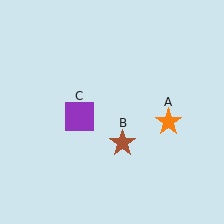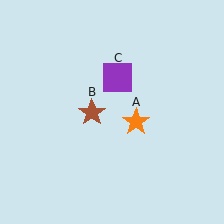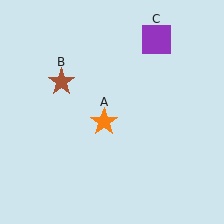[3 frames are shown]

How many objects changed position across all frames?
3 objects changed position: orange star (object A), brown star (object B), purple square (object C).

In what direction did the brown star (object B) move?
The brown star (object B) moved up and to the left.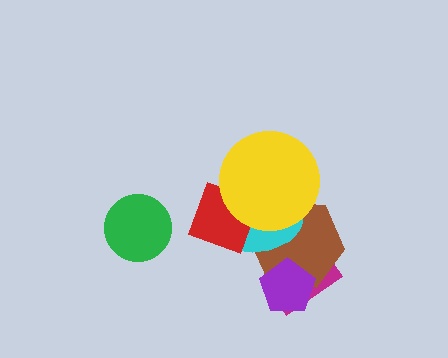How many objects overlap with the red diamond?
3 objects overlap with the red diamond.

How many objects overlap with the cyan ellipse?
3 objects overlap with the cyan ellipse.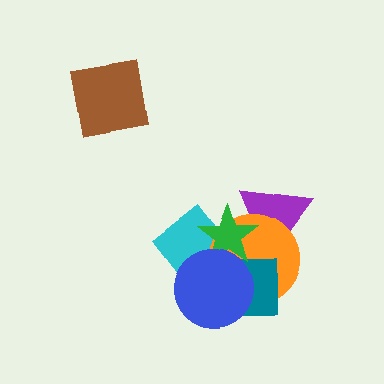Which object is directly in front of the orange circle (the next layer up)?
The teal square is directly in front of the orange circle.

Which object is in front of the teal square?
The blue circle is in front of the teal square.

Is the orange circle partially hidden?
Yes, it is partially covered by another shape.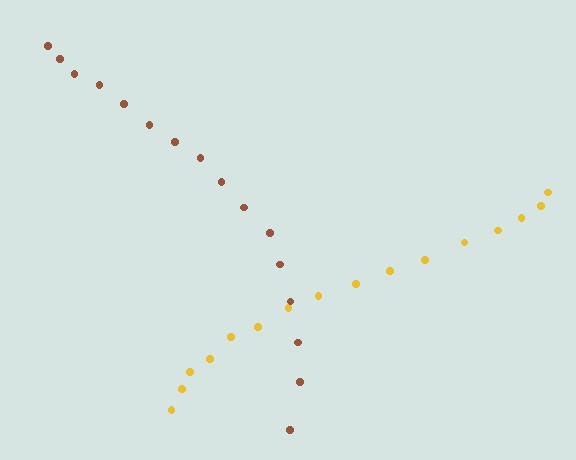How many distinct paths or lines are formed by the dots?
There are 2 distinct paths.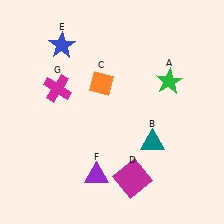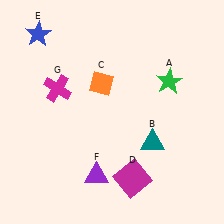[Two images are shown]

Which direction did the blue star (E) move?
The blue star (E) moved left.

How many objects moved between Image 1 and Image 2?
1 object moved between the two images.